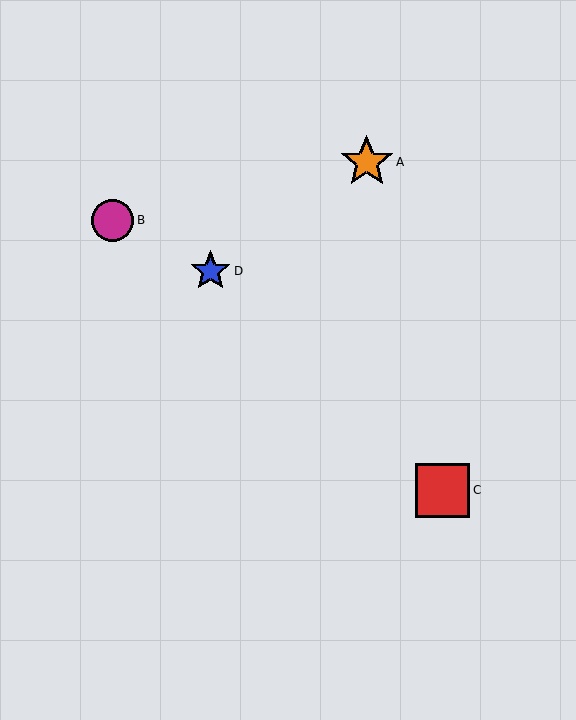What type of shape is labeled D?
Shape D is a blue star.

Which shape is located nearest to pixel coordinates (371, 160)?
The orange star (labeled A) at (367, 162) is nearest to that location.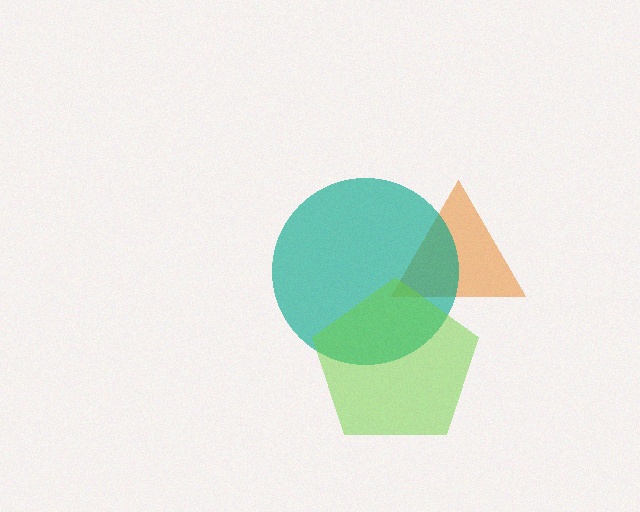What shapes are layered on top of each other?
The layered shapes are: an orange triangle, a teal circle, a lime pentagon.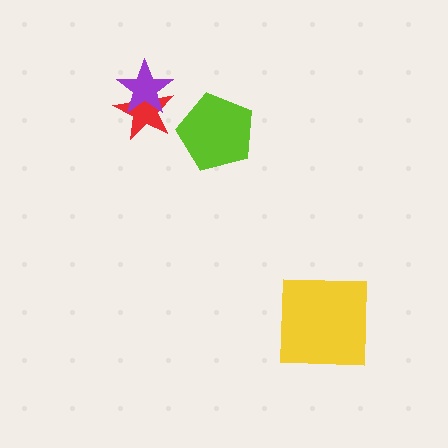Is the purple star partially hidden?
No, no other shape covers it.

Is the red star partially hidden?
Yes, it is partially covered by another shape.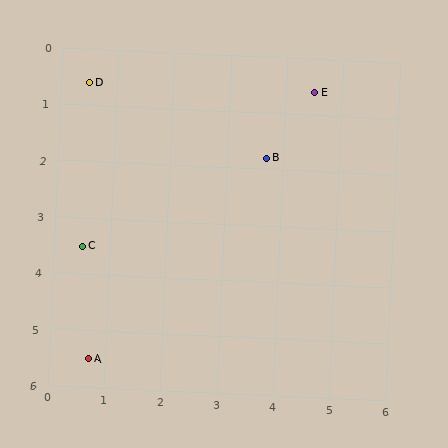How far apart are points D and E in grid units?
Points D and E are about 4.0 grid units apart.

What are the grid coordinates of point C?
Point C is at approximately (0.5, 3.5).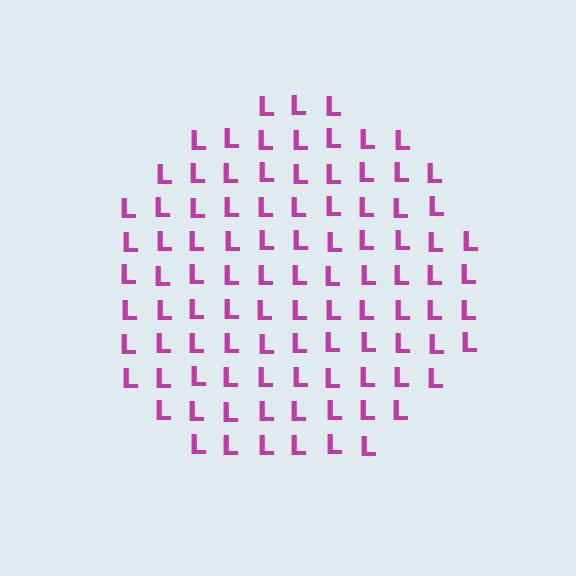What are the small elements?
The small elements are letter L's.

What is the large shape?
The large shape is a circle.